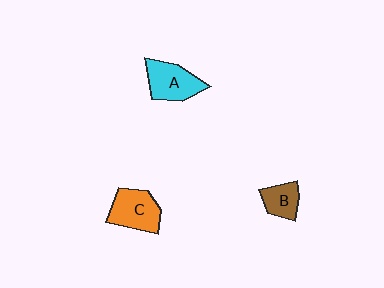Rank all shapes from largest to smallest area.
From largest to smallest: C (orange), A (cyan), B (brown).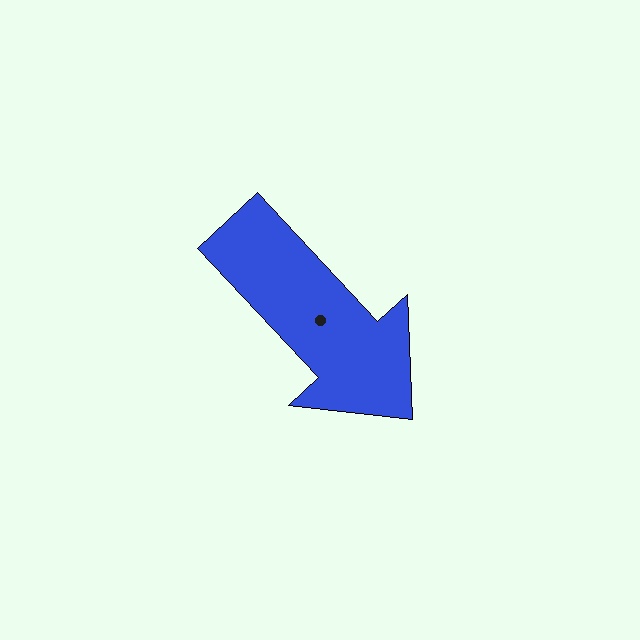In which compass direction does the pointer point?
Southeast.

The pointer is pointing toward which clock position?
Roughly 5 o'clock.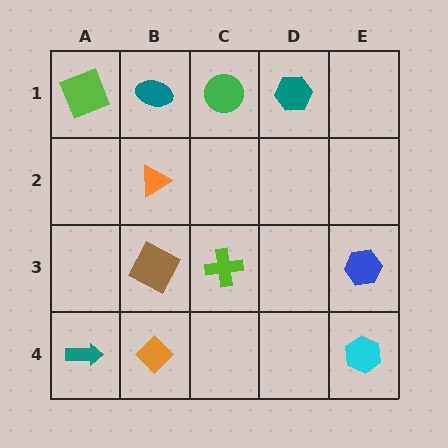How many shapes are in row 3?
3 shapes.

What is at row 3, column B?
A brown square.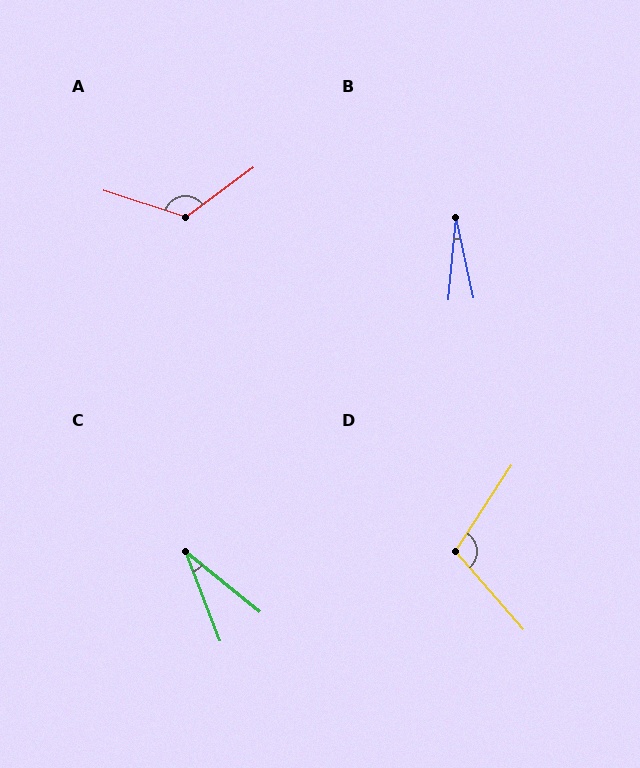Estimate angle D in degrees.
Approximately 106 degrees.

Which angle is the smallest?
B, at approximately 17 degrees.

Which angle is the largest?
A, at approximately 125 degrees.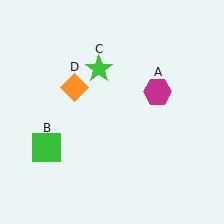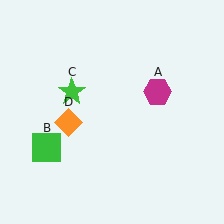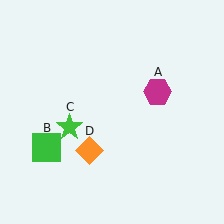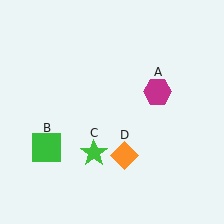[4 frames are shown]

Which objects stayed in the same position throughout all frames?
Magenta hexagon (object A) and green square (object B) remained stationary.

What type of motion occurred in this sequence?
The green star (object C), orange diamond (object D) rotated counterclockwise around the center of the scene.